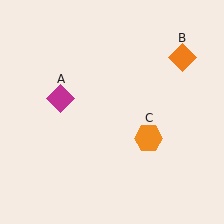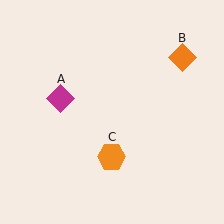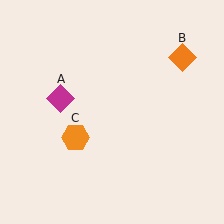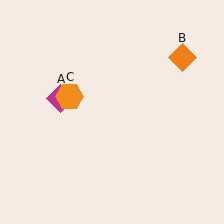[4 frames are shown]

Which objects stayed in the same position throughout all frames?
Magenta diamond (object A) and orange diamond (object B) remained stationary.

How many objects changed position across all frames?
1 object changed position: orange hexagon (object C).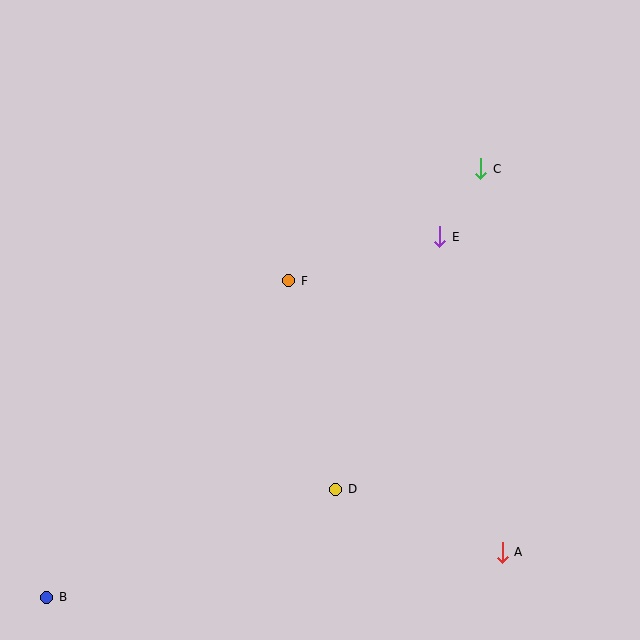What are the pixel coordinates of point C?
Point C is at (481, 169).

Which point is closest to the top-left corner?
Point F is closest to the top-left corner.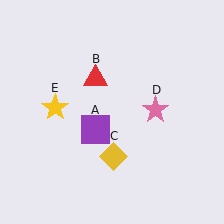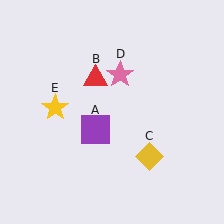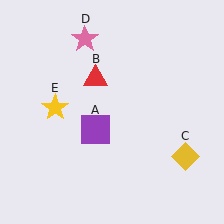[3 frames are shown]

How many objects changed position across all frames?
2 objects changed position: yellow diamond (object C), pink star (object D).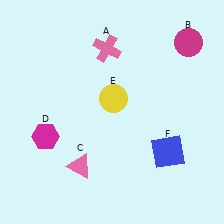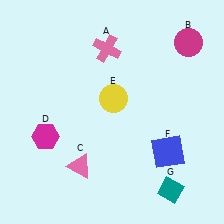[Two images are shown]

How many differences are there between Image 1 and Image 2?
There is 1 difference between the two images.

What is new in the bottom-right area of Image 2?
A teal diamond (G) was added in the bottom-right area of Image 2.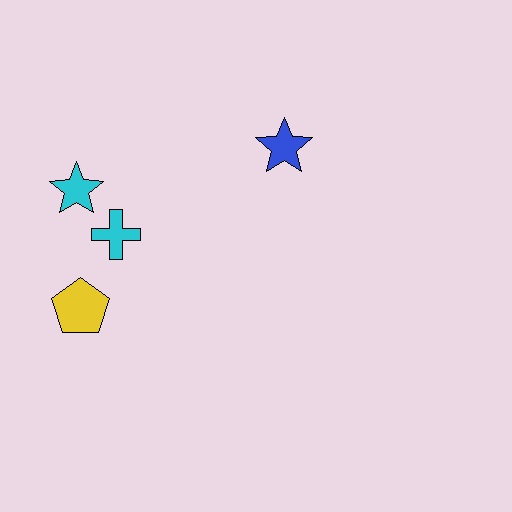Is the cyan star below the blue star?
Yes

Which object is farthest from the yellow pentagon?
The blue star is farthest from the yellow pentagon.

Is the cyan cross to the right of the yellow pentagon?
Yes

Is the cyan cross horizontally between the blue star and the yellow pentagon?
Yes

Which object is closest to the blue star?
The cyan cross is closest to the blue star.